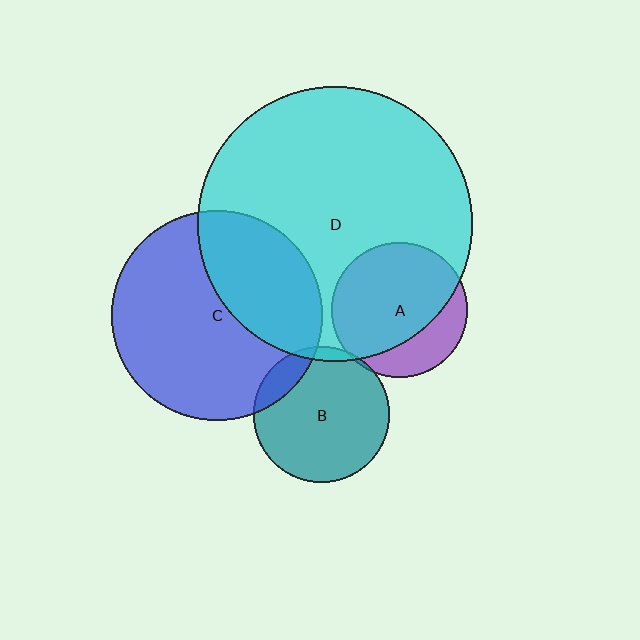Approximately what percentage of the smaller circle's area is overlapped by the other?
Approximately 5%.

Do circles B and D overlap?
Yes.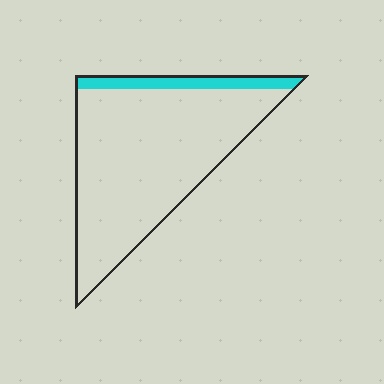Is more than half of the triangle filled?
No.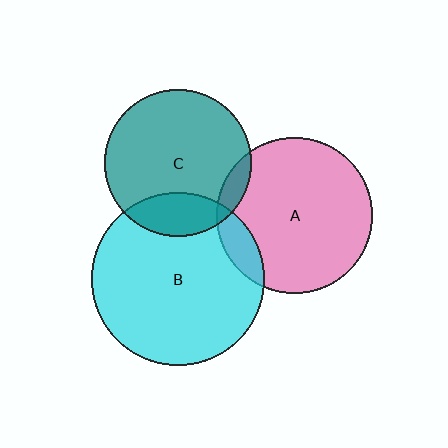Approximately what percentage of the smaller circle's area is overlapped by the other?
Approximately 10%.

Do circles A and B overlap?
Yes.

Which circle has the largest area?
Circle B (cyan).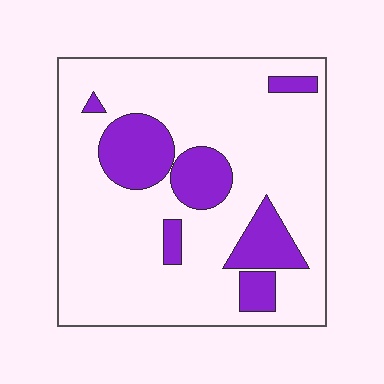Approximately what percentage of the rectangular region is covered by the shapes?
Approximately 20%.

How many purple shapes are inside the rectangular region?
7.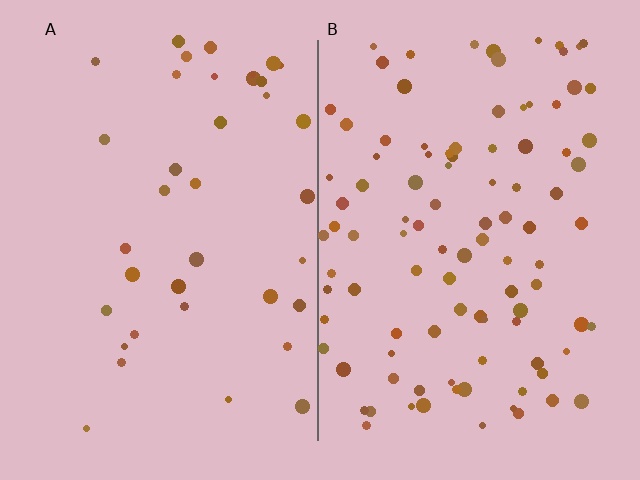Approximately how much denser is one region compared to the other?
Approximately 2.7× — region B over region A.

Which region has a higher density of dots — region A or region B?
B (the right).